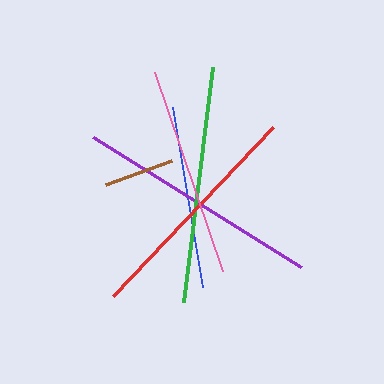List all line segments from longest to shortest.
From longest to shortest: purple, green, red, pink, blue, brown.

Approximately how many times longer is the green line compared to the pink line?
The green line is approximately 1.1 times the length of the pink line.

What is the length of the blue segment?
The blue segment is approximately 182 pixels long.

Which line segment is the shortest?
The brown line is the shortest at approximately 71 pixels.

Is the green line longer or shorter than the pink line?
The green line is longer than the pink line.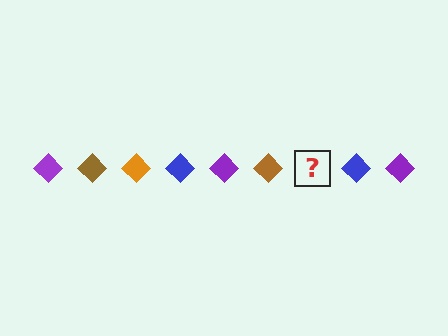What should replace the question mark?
The question mark should be replaced with an orange diamond.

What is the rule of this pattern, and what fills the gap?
The rule is that the pattern cycles through purple, brown, orange, blue diamonds. The gap should be filled with an orange diamond.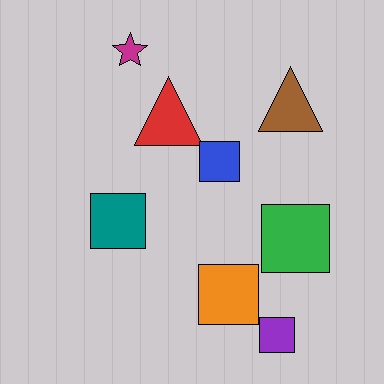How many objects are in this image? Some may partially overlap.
There are 8 objects.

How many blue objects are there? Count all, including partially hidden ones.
There is 1 blue object.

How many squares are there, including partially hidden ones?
There are 5 squares.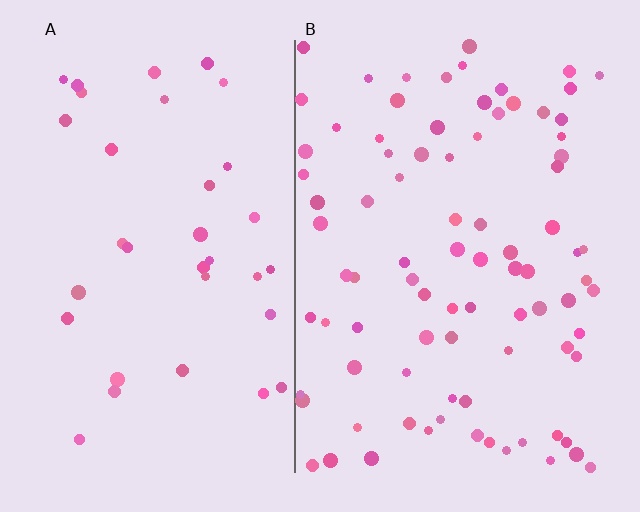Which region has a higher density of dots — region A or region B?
B (the right).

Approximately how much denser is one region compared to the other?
Approximately 2.5× — region B over region A.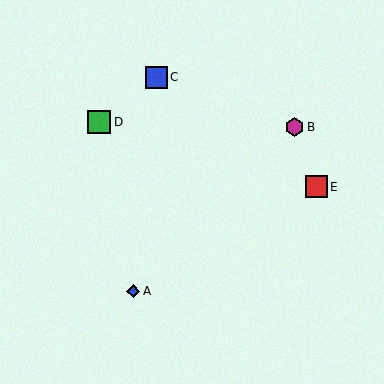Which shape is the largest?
The green square (labeled D) is the largest.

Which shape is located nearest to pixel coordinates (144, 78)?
The blue square (labeled C) at (156, 77) is nearest to that location.